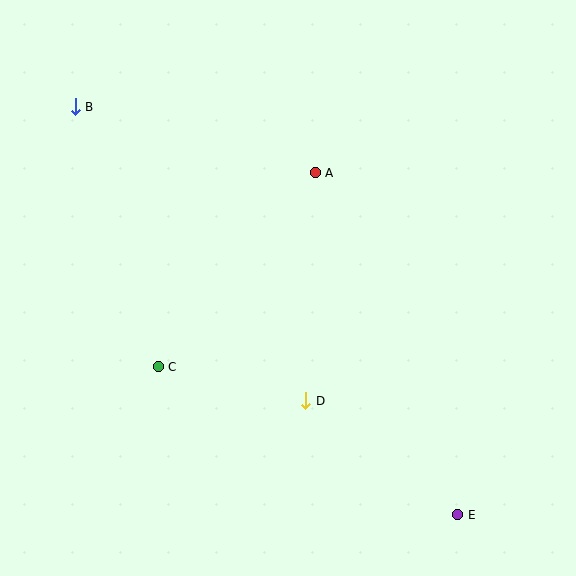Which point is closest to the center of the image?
Point D at (306, 401) is closest to the center.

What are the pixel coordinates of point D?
Point D is at (306, 401).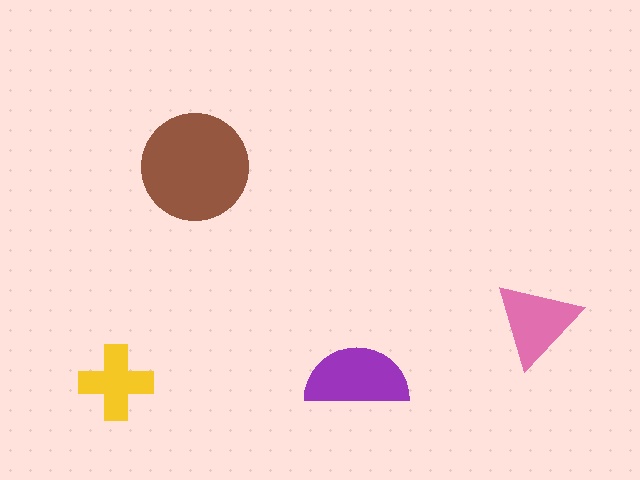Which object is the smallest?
The yellow cross.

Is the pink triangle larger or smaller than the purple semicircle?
Smaller.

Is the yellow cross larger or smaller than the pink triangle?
Smaller.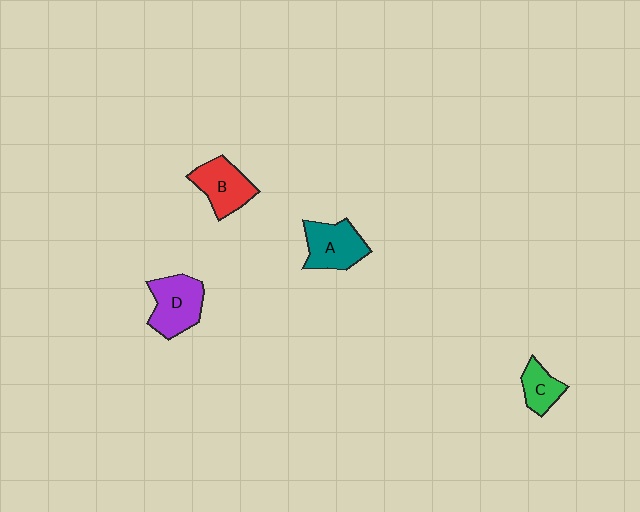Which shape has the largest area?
Shape D (purple).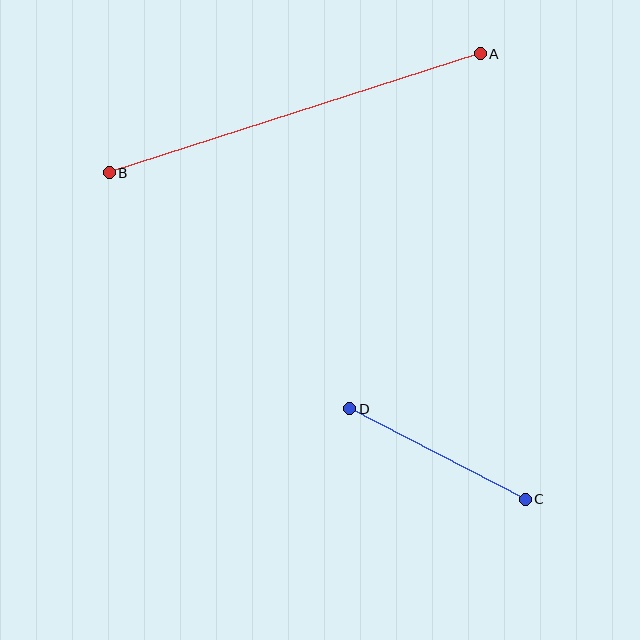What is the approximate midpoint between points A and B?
The midpoint is at approximately (295, 113) pixels.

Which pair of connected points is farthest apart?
Points A and B are farthest apart.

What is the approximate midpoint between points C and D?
The midpoint is at approximately (437, 454) pixels.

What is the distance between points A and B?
The distance is approximately 390 pixels.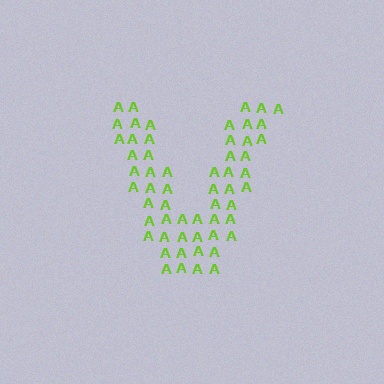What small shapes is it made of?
It is made of small letter A's.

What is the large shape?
The large shape is the letter V.